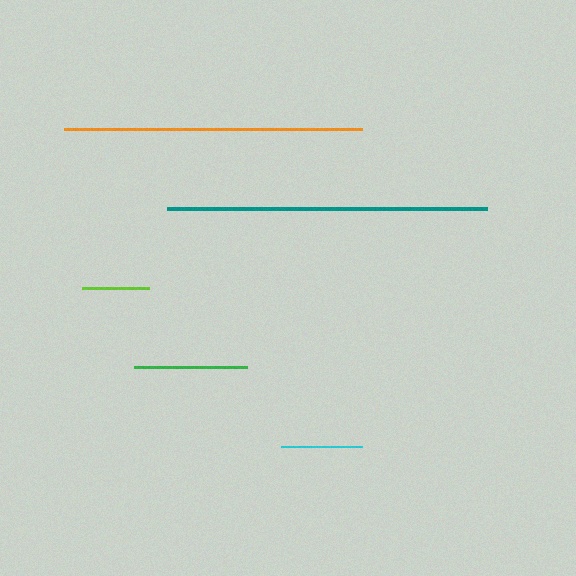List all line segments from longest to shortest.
From longest to shortest: teal, orange, green, cyan, lime.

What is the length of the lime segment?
The lime segment is approximately 66 pixels long.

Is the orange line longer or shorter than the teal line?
The teal line is longer than the orange line.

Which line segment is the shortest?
The lime line is the shortest at approximately 66 pixels.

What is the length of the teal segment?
The teal segment is approximately 320 pixels long.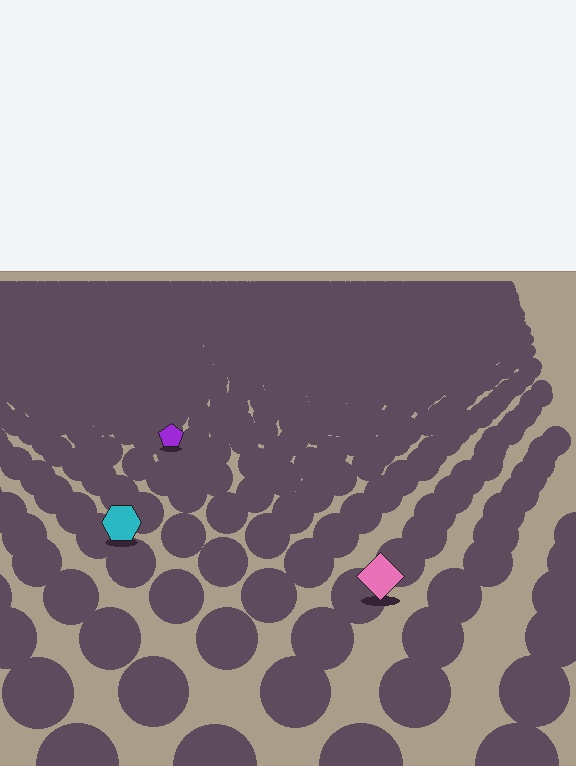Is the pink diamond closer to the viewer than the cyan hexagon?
Yes. The pink diamond is closer — you can tell from the texture gradient: the ground texture is coarser near it.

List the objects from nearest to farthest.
From nearest to farthest: the pink diamond, the cyan hexagon, the purple pentagon.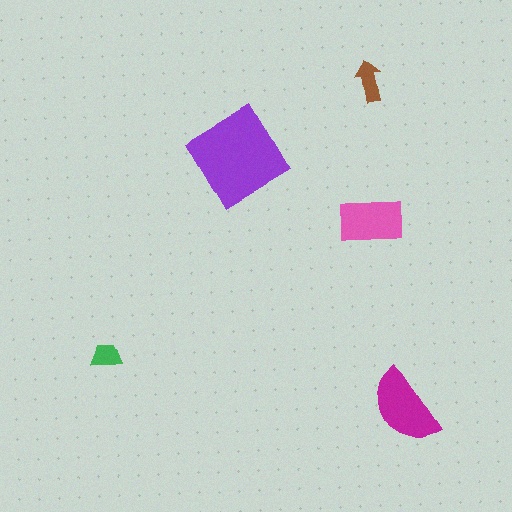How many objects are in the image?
There are 5 objects in the image.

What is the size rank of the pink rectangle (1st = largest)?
3rd.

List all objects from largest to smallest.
The purple diamond, the magenta semicircle, the pink rectangle, the brown arrow, the green trapezoid.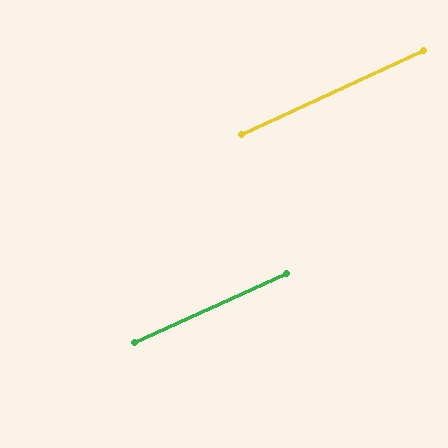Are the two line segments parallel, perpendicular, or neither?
Parallel — their directions differ by only 0.1°.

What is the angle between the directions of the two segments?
Approximately 0 degrees.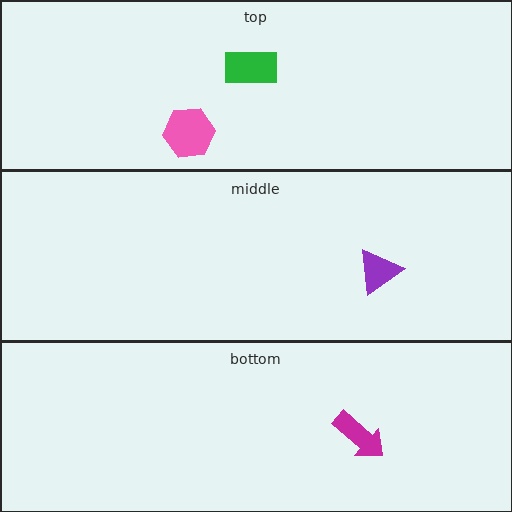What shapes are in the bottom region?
The magenta arrow.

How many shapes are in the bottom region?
1.